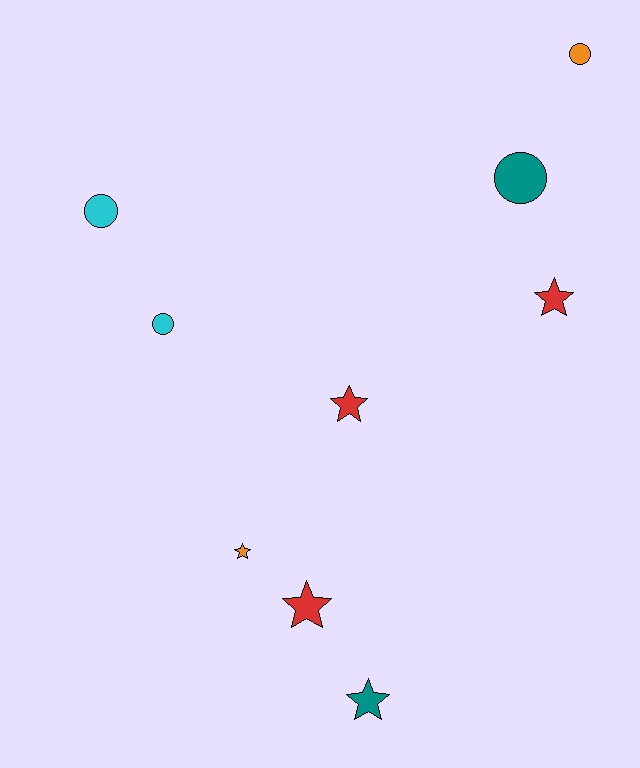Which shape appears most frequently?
Star, with 5 objects.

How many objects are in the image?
There are 9 objects.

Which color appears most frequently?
Red, with 3 objects.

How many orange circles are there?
There is 1 orange circle.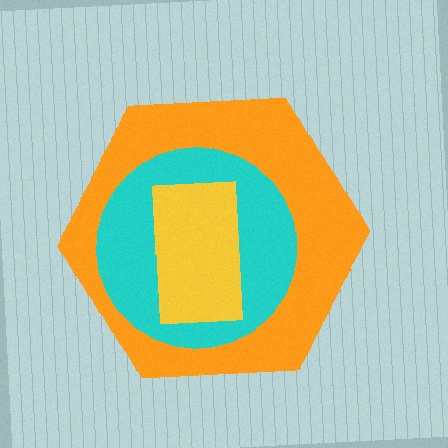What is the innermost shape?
The yellow rectangle.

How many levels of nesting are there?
3.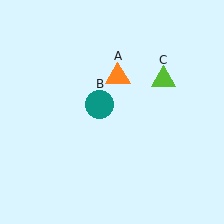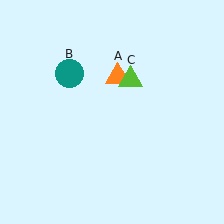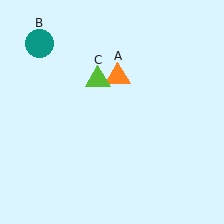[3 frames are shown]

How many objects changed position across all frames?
2 objects changed position: teal circle (object B), lime triangle (object C).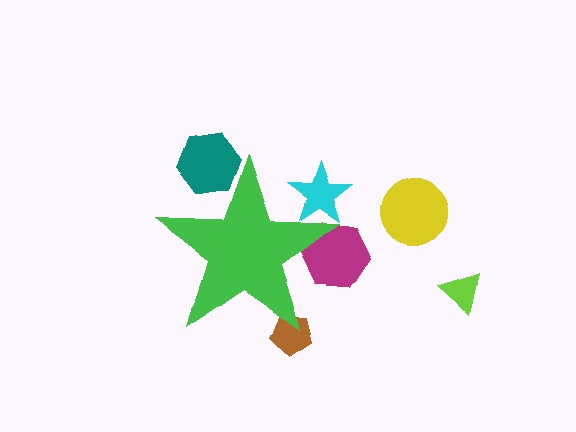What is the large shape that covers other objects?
A green star.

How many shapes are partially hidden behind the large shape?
4 shapes are partially hidden.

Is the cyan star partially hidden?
Yes, the cyan star is partially hidden behind the green star.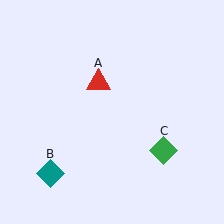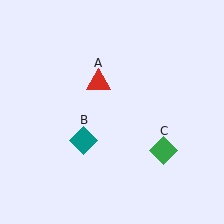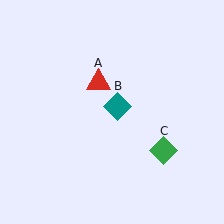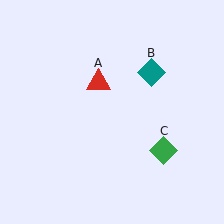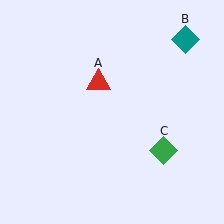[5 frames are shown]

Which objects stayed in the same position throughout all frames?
Red triangle (object A) and green diamond (object C) remained stationary.